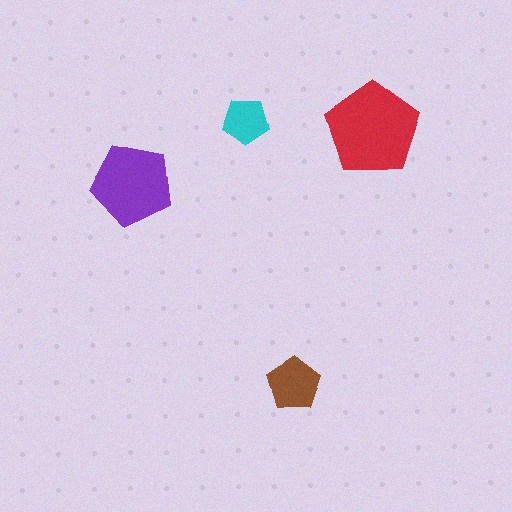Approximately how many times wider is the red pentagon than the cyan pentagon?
About 2 times wider.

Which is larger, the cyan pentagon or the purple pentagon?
The purple one.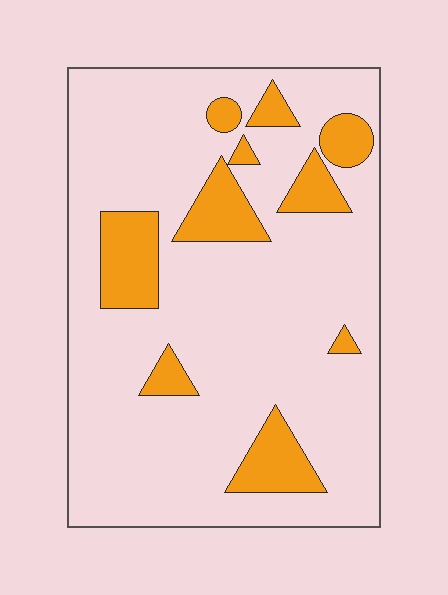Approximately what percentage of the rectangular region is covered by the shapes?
Approximately 15%.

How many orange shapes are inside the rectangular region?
10.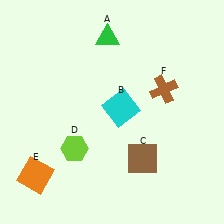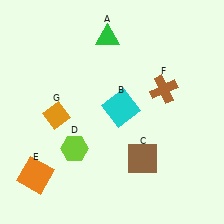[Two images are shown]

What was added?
An orange diamond (G) was added in Image 2.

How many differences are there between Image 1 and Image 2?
There is 1 difference between the two images.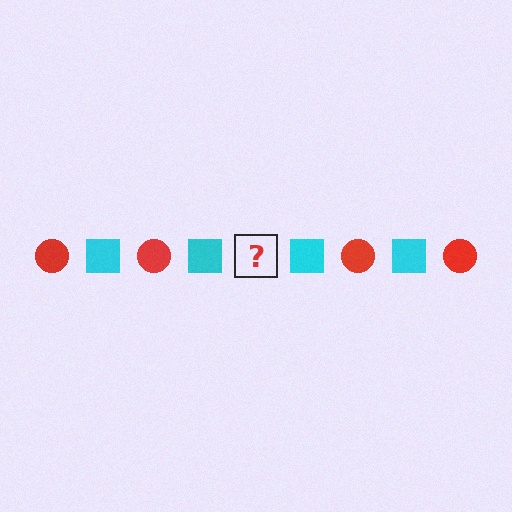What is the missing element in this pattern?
The missing element is a red circle.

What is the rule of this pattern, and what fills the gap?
The rule is that the pattern alternates between red circle and cyan square. The gap should be filled with a red circle.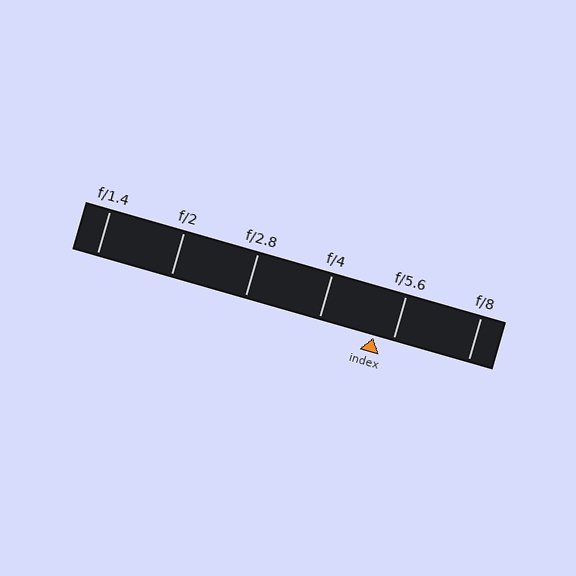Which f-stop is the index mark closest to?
The index mark is closest to f/5.6.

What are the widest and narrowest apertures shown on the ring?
The widest aperture shown is f/1.4 and the narrowest is f/8.